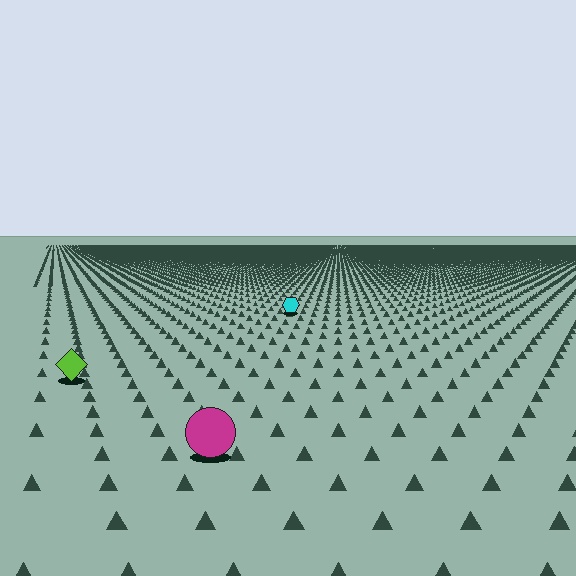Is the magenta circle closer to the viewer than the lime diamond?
Yes. The magenta circle is closer — you can tell from the texture gradient: the ground texture is coarser near it.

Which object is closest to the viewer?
The magenta circle is closest. The texture marks near it are larger and more spread out.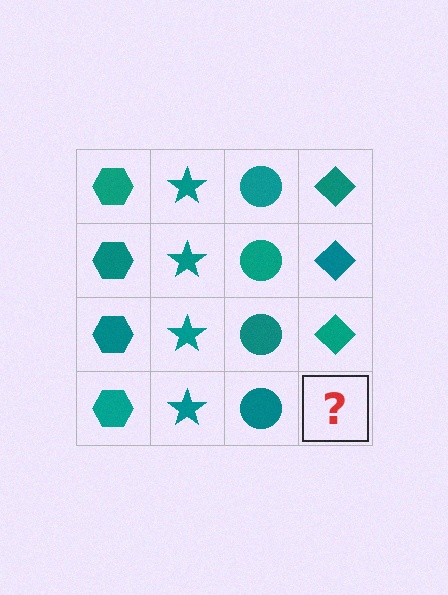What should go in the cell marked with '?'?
The missing cell should contain a teal diamond.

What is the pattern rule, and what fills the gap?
The rule is that each column has a consistent shape. The gap should be filled with a teal diamond.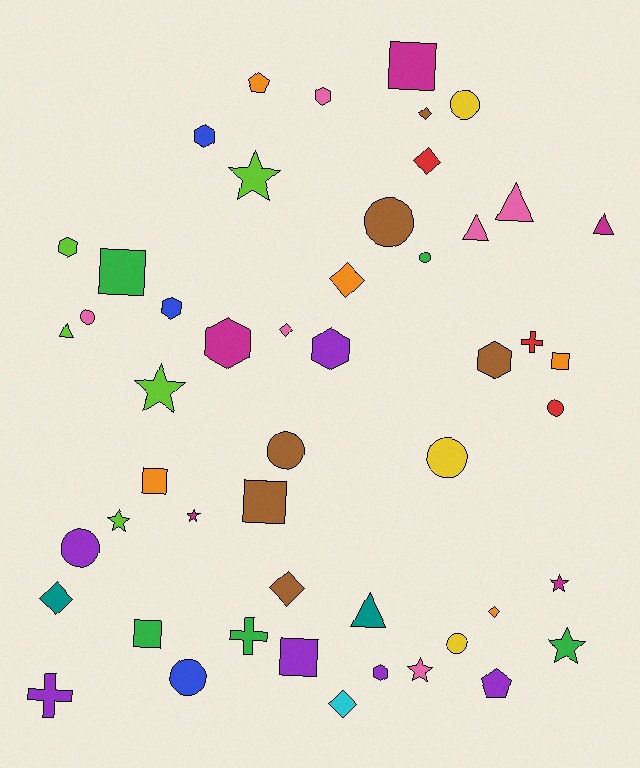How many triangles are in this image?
There are 5 triangles.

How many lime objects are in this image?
There are 5 lime objects.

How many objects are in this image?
There are 50 objects.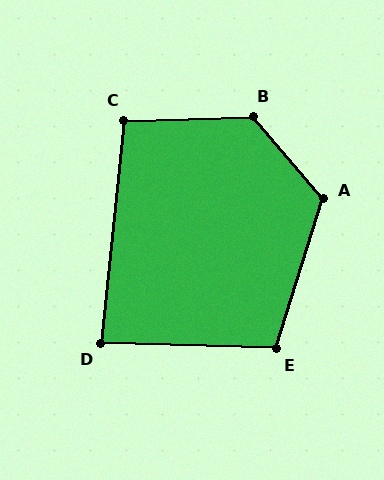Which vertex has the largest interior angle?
B, at approximately 129 degrees.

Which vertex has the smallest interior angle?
D, at approximately 86 degrees.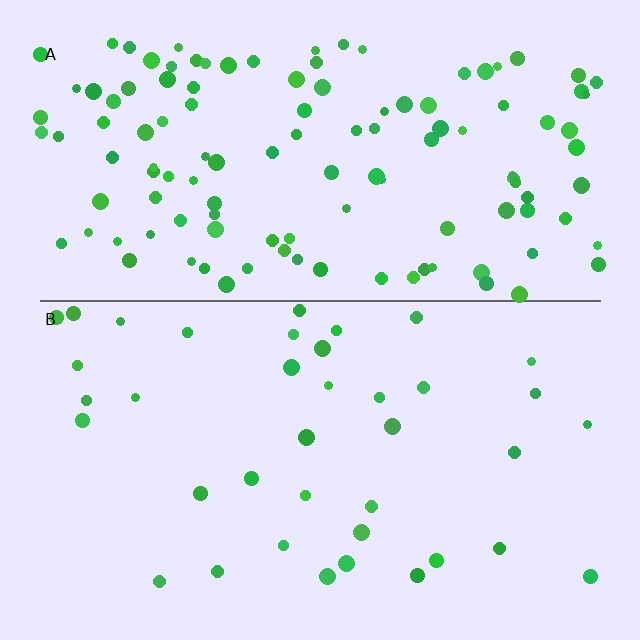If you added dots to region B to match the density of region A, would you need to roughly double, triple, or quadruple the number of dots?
Approximately triple.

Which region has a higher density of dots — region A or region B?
A (the top).